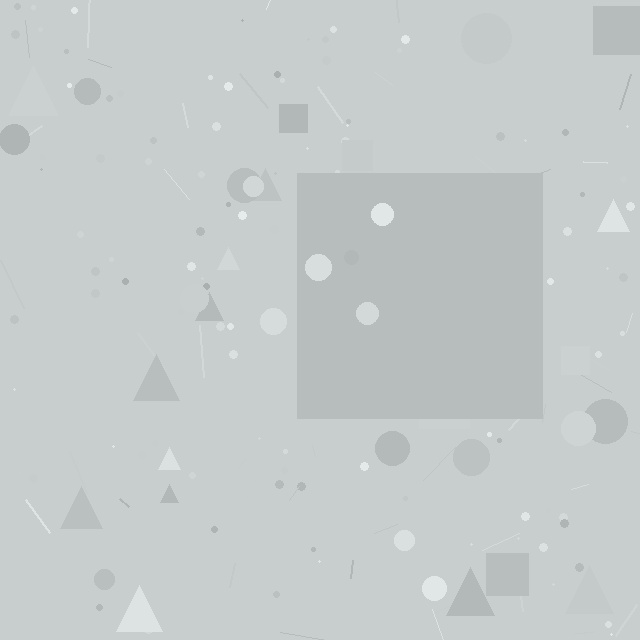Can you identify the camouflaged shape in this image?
The camouflaged shape is a square.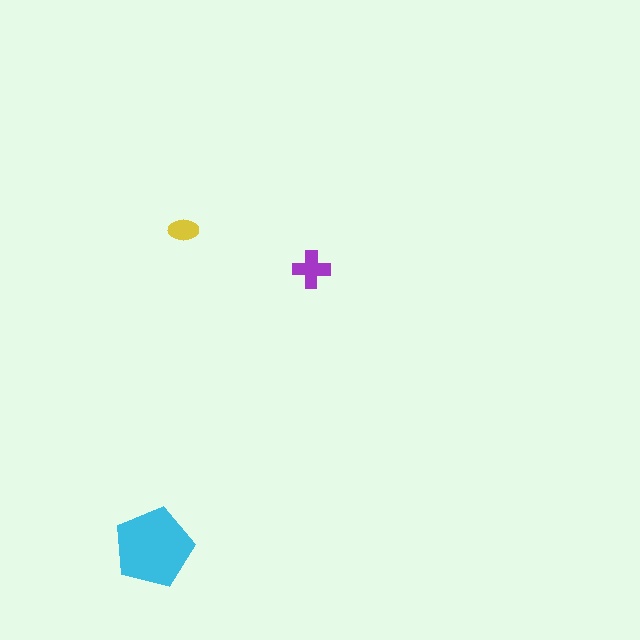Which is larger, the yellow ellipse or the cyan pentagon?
The cyan pentagon.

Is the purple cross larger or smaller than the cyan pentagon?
Smaller.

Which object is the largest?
The cyan pentagon.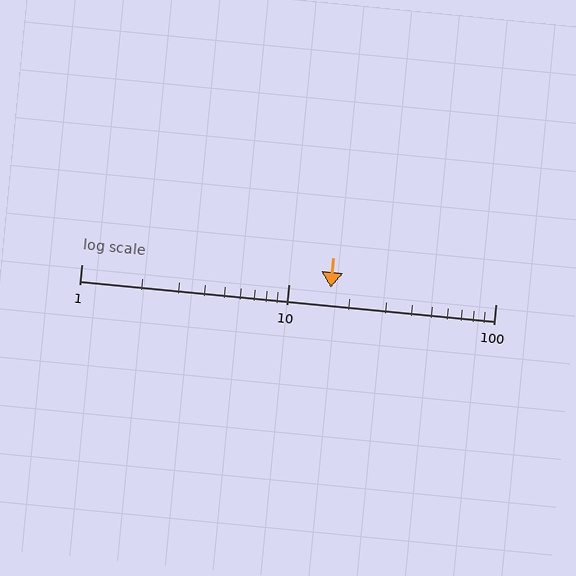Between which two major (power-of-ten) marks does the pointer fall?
The pointer is between 10 and 100.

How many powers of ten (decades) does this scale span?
The scale spans 2 decades, from 1 to 100.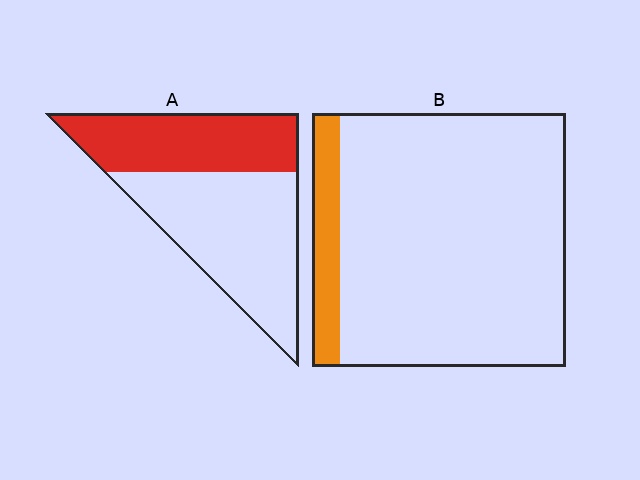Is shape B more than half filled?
No.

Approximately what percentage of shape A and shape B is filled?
A is approximately 40% and B is approximately 10%.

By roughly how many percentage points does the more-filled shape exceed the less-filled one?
By roughly 30 percentage points (A over B).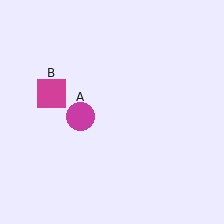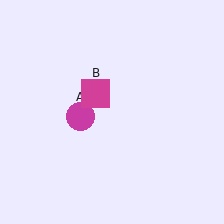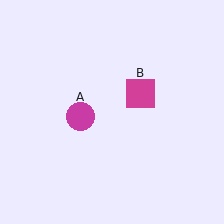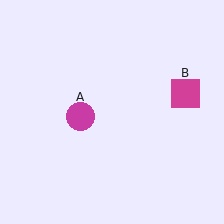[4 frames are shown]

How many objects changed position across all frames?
1 object changed position: magenta square (object B).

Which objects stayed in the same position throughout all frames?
Magenta circle (object A) remained stationary.